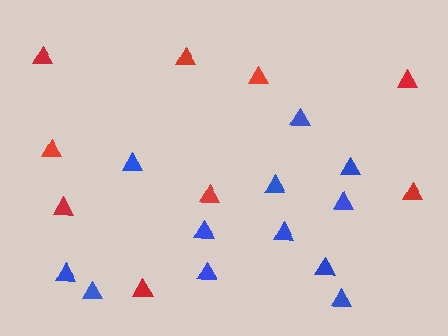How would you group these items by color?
There are 2 groups: one group of red triangles (9) and one group of blue triangles (12).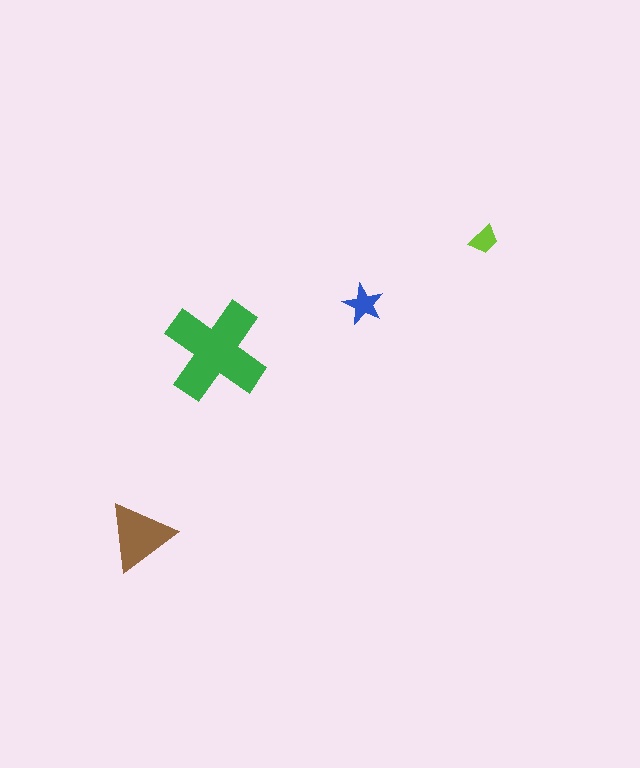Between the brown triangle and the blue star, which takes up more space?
The brown triangle.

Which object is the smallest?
The lime trapezoid.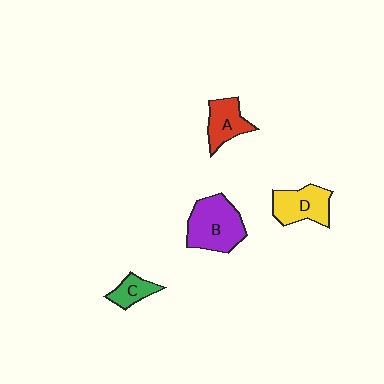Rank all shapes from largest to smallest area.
From largest to smallest: B (purple), D (yellow), A (red), C (green).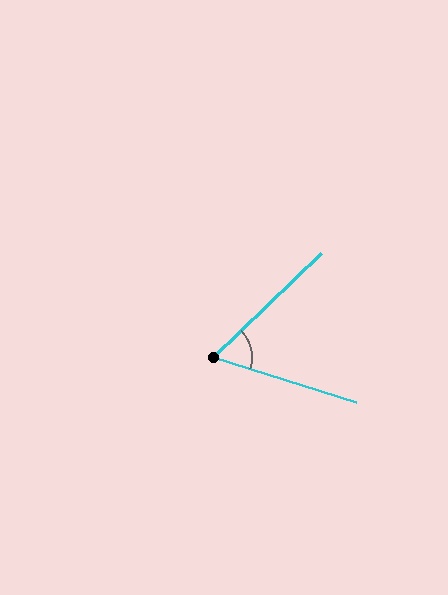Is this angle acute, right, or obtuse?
It is acute.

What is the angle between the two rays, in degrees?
Approximately 61 degrees.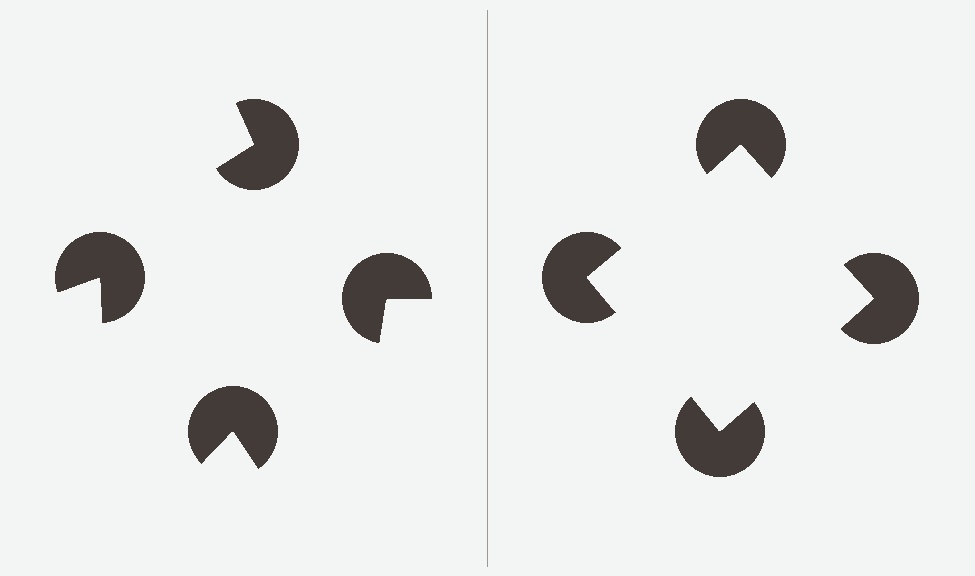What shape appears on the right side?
An illusory square.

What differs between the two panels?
The pac-man discs are positioned identically on both sides; only the wedge orientations differ. On the right they align to a square; on the left they are misaligned.